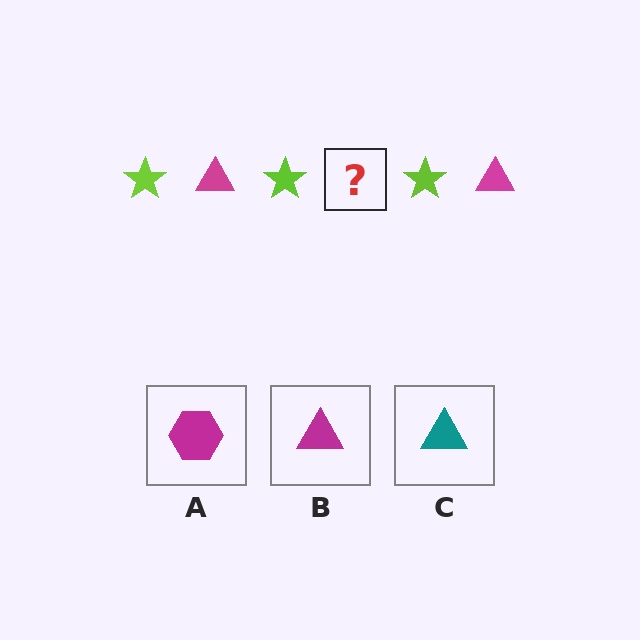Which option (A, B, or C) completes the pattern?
B.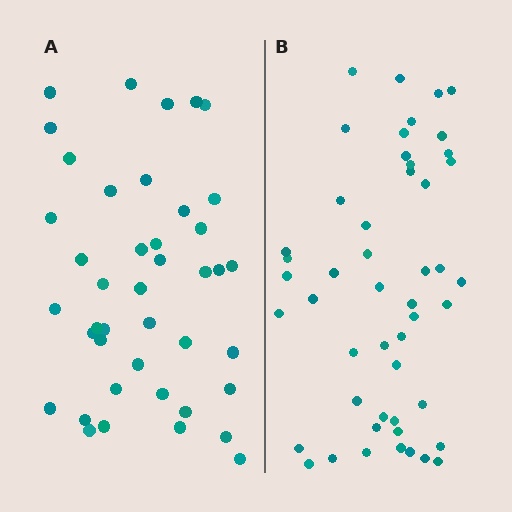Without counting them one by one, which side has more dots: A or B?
Region B (the right region) has more dots.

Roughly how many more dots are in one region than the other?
Region B has roughly 8 or so more dots than region A.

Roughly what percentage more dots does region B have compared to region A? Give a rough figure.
About 15% more.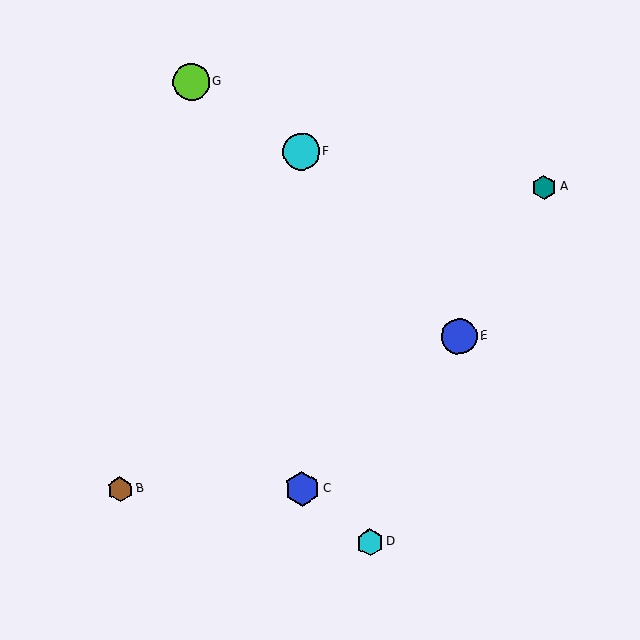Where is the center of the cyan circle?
The center of the cyan circle is at (301, 152).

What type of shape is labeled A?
Shape A is a teal hexagon.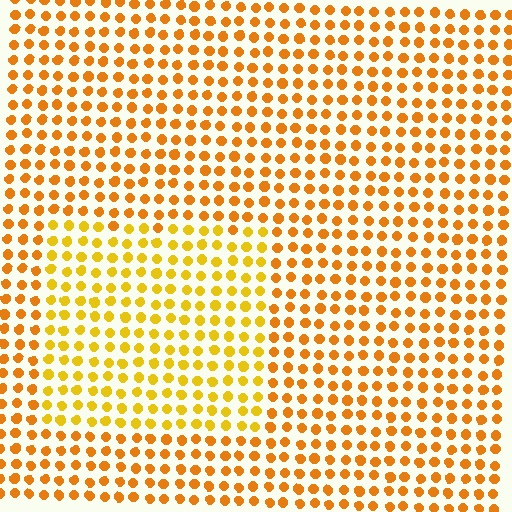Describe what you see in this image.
The image is filled with small orange elements in a uniform arrangement. A rectangle-shaped region is visible where the elements are tinted to a slightly different hue, forming a subtle color boundary.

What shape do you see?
I see a rectangle.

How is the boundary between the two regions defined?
The boundary is defined purely by a slight shift in hue (about 21 degrees). Spacing, size, and orientation are identical on both sides.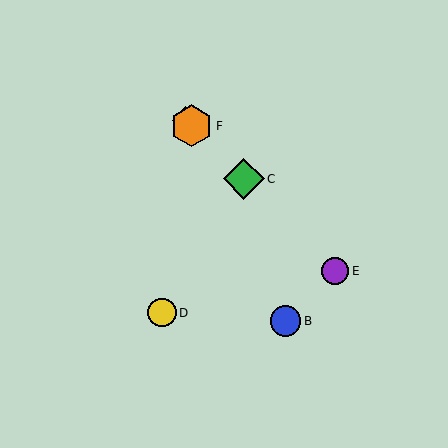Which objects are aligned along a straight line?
Objects A, C, E, F are aligned along a straight line.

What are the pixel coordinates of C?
Object C is at (244, 179).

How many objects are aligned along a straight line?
4 objects (A, C, E, F) are aligned along a straight line.